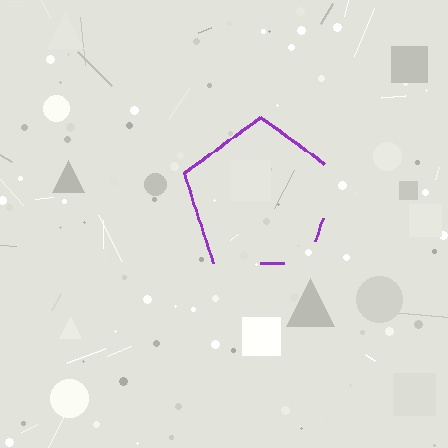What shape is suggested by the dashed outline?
The dashed outline suggests a pentagon.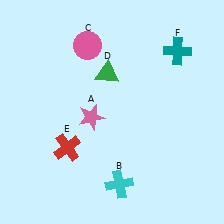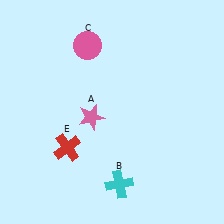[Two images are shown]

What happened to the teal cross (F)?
The teal cross (F) was removed in Image 2. It was in the top-right area of Image 1.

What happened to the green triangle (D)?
The green triangle (D) was removed in Image 2. It was in the top-left area of Image 1.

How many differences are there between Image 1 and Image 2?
There are 2 differences between the two images.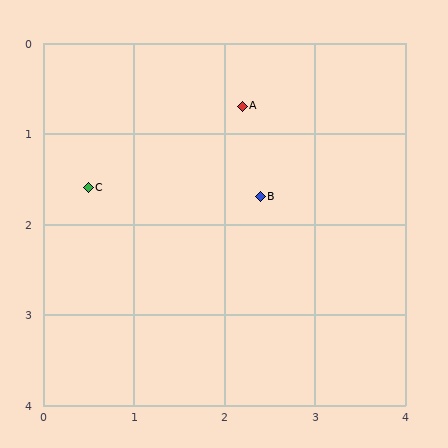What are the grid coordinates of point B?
Point B is at approximately (2.4, 1.7).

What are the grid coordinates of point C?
Point C is at approximately (0.5, 1.6).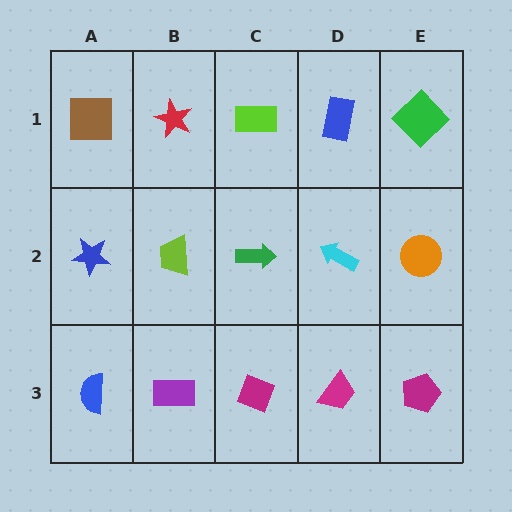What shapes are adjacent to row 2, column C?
A lime rectangle (row 1, column C), a magenta diamond (row 3, column C), a lime trapezoid (row 2, column B), a cyan arrow (row 2, column D).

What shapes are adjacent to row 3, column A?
A blue star (row 2, column A), a purple rectangle (row 3, column B).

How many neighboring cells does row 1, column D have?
3.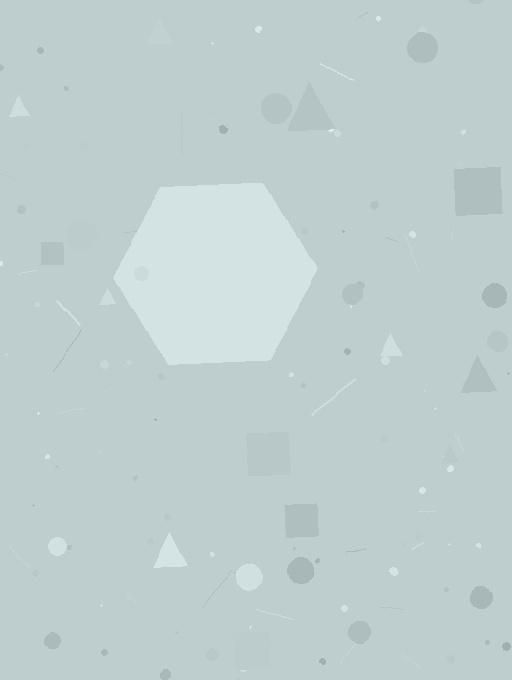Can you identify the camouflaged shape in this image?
The camouflaged shape is a hexagon.